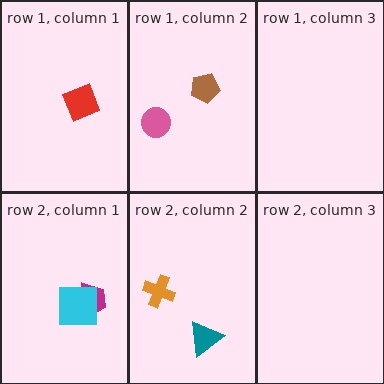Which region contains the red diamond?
The row 1, column 1 region.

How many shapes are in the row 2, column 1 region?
2.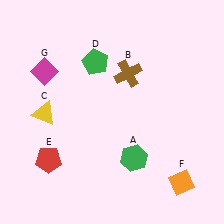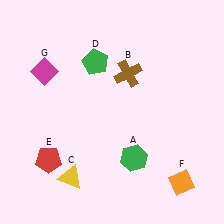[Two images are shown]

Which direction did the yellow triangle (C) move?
The yellow triangle (C) moved down.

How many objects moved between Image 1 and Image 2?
1 object moved between the two images.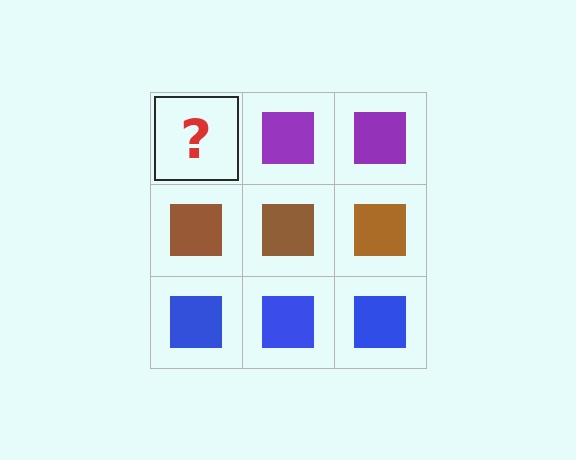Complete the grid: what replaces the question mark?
The question mark should be replaced with a purple square.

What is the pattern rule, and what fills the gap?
The rule is that each row has a consistent color. The gap should be filled with a purple square.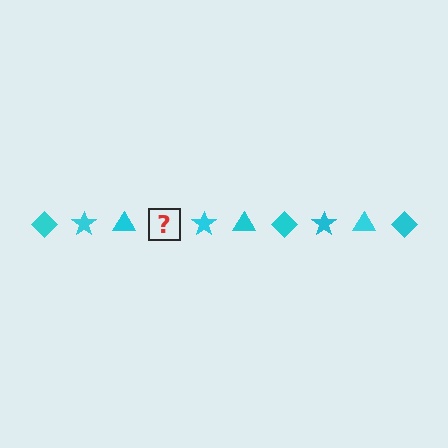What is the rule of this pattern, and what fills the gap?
The rule is that the pattern cycles through diamond, star, triangle shapes in cyan. The gap should be filled with a cyan diamond.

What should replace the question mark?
The question mark should be replaced with a cyan diamond.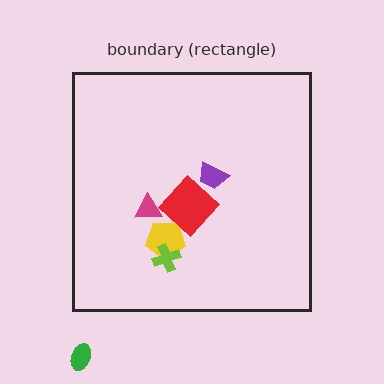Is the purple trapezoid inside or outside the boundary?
Inside.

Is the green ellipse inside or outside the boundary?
Outside.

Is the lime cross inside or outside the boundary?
Inside.